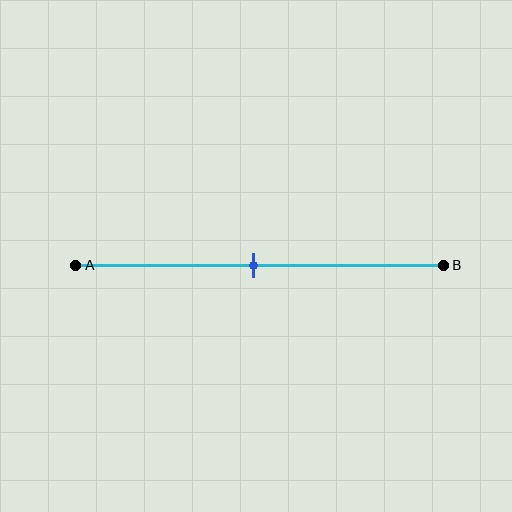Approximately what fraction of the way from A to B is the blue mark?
The blue mark is approximately 50% of the way from A to B.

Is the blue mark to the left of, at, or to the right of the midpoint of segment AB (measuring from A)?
The blue mark is approximately at the midpoint of segment AB.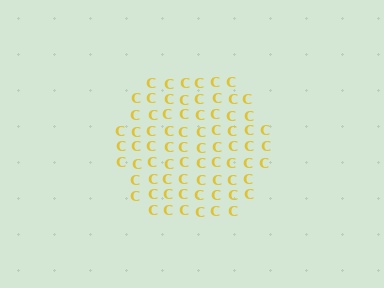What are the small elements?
The small elements are letter C's.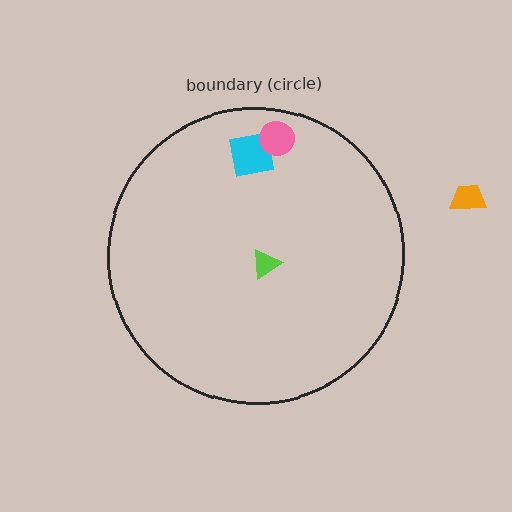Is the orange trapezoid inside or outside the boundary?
Outside.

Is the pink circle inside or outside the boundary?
Inside.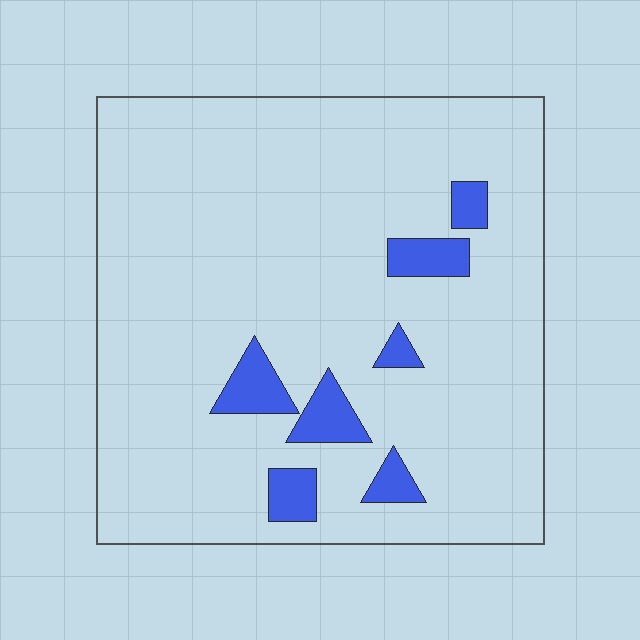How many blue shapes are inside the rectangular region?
7.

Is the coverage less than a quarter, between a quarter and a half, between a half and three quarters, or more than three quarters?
Less than a quarter.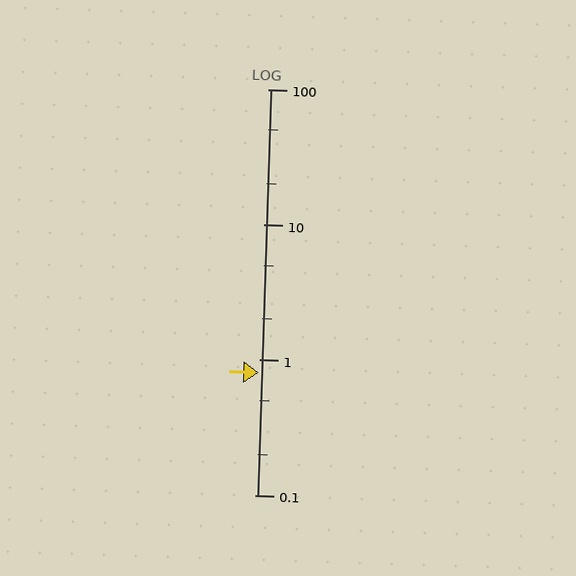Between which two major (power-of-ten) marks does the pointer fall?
The pointer is between 0.1 and 1.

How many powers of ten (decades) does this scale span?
The scale spans 3 decades, from 0.1 to 100.